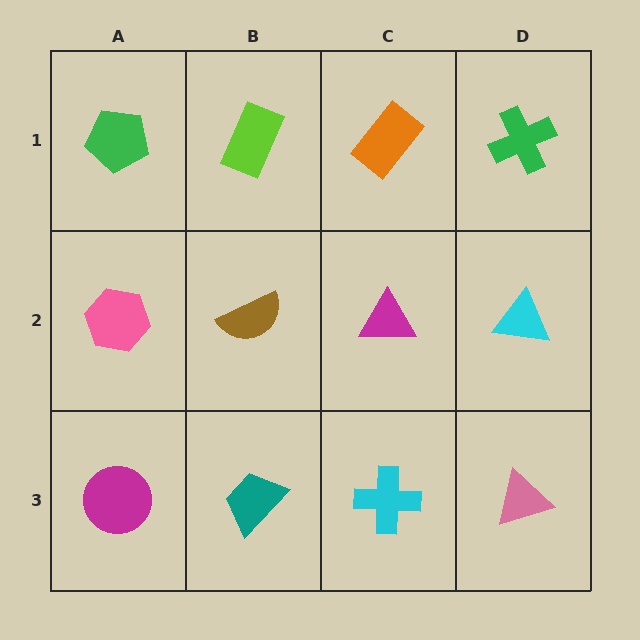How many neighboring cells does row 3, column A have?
2.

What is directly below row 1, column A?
A pink hexagon.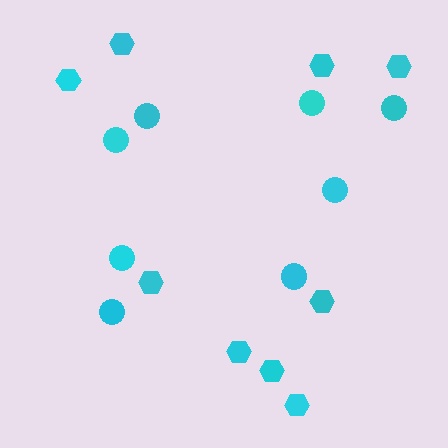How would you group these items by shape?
There are 2 groups: one group of hexagons (9) and one group of circles (8).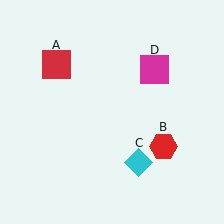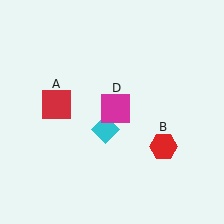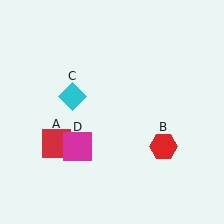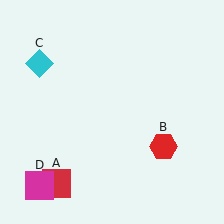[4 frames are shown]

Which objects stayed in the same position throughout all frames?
Red hexagon (object B) remained stationary.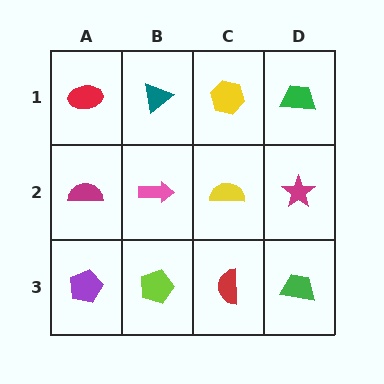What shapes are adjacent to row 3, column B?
A pink arrow (row 2, column B), a purple pentagon (row 3, column A), a red semicircle (row 3, column C).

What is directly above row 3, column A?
A magenta semicircle.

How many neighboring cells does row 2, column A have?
3.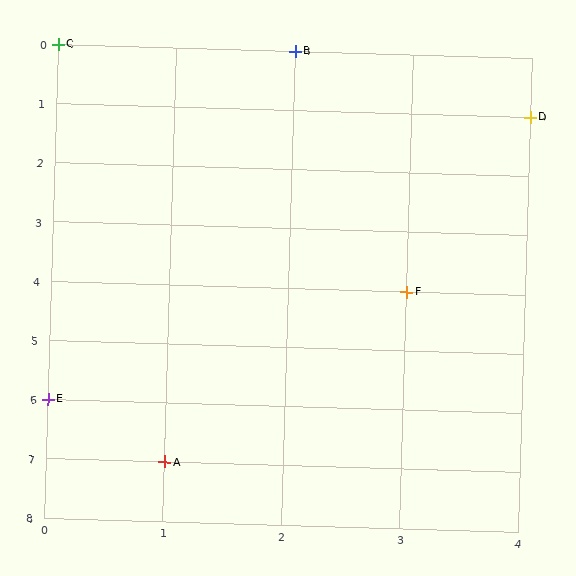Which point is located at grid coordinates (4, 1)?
Point D is at (4, 1).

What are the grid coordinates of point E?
Point E is at grid coordinates (0, 6).